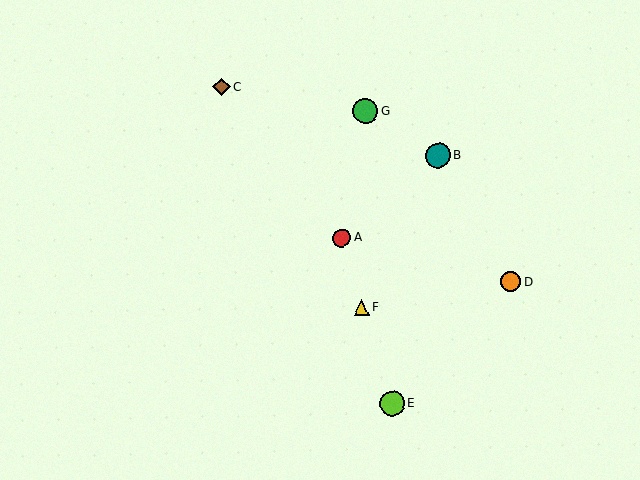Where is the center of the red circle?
The center of the red circle is at (342, 238).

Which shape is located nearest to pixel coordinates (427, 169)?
The teal circle (labeled B) at (438, 155) is nearest to that location.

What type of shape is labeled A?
Shape A is a red circle.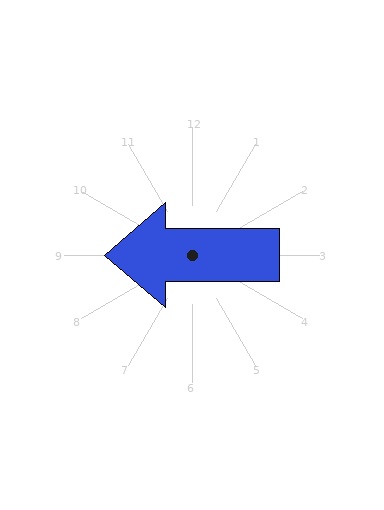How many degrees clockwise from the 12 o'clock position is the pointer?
Approximately 270 degrees.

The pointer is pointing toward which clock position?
Roughly 9 o'clock.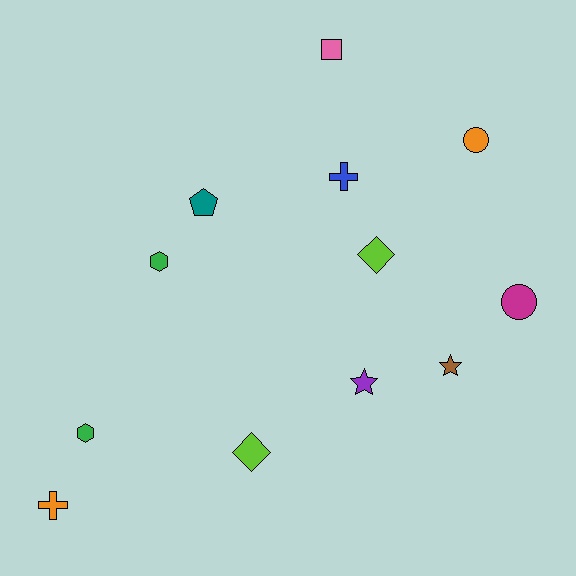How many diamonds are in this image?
There are 2 diamonds.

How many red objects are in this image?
There are no red objects.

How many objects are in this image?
There are 12 objects.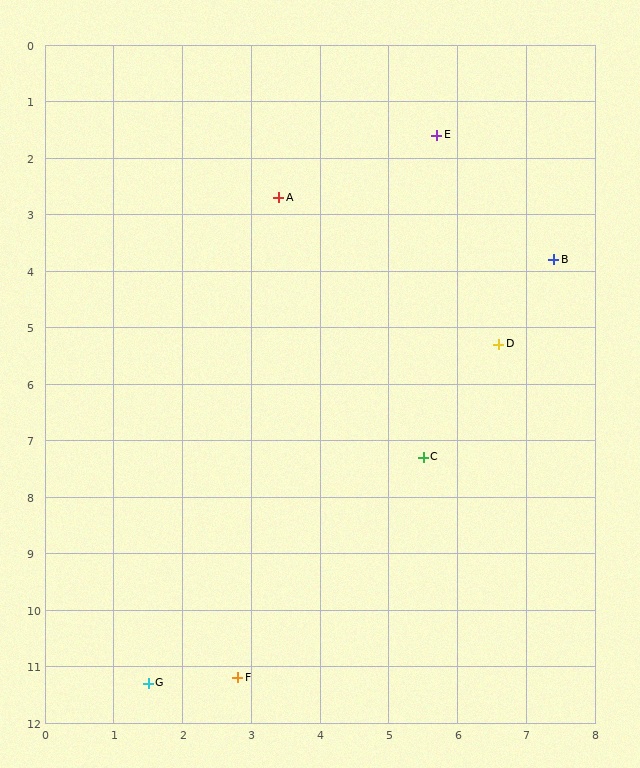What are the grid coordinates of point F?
Point F is at approximately (2.8, 11.2).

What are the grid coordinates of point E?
Point E is at approximately (5.7, 1.6).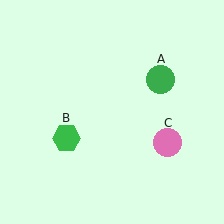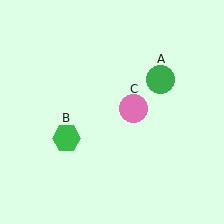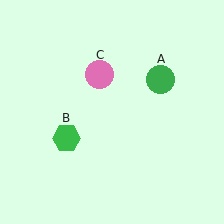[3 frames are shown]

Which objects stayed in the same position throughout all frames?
Green circle (object A) and green hexagon (object B) remained stationary.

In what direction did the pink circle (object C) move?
The pink circle (object C) moved up and to the left.